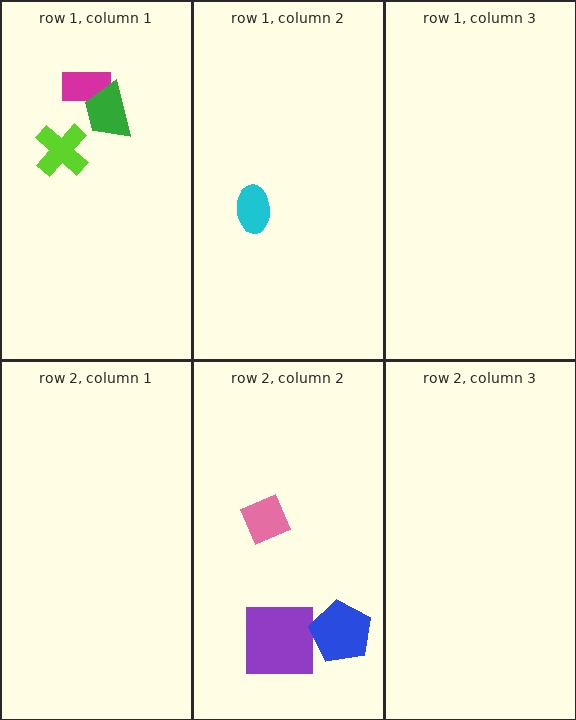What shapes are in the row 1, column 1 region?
The lime cross, the magenta rectangle, the green trapezoid.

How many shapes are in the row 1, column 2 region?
1.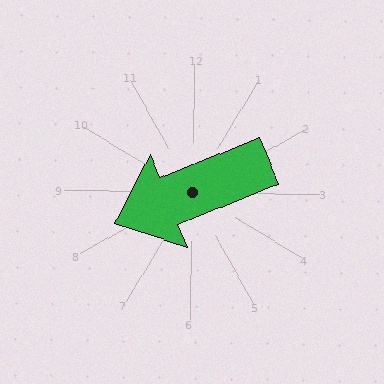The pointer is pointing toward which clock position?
Roughly 8 o'clock.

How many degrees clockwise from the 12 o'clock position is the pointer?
Approximately 247 degrees.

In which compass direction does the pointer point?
Southwest.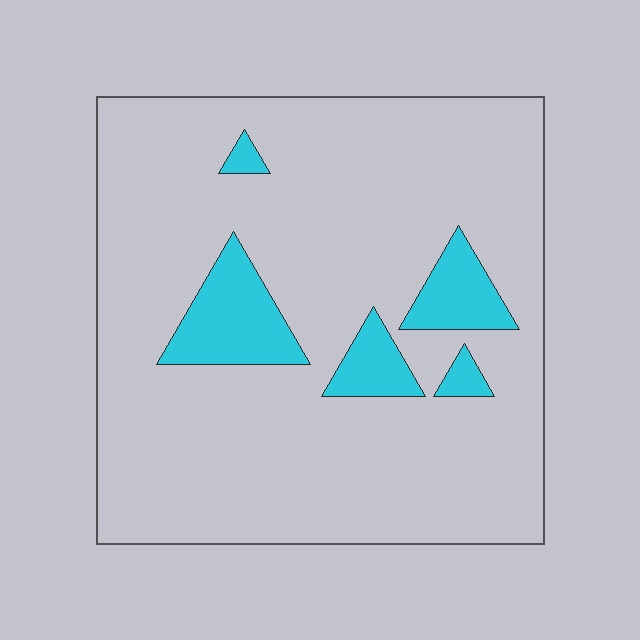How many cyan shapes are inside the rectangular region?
5.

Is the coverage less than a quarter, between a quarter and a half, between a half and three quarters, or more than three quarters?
Less than a quarter.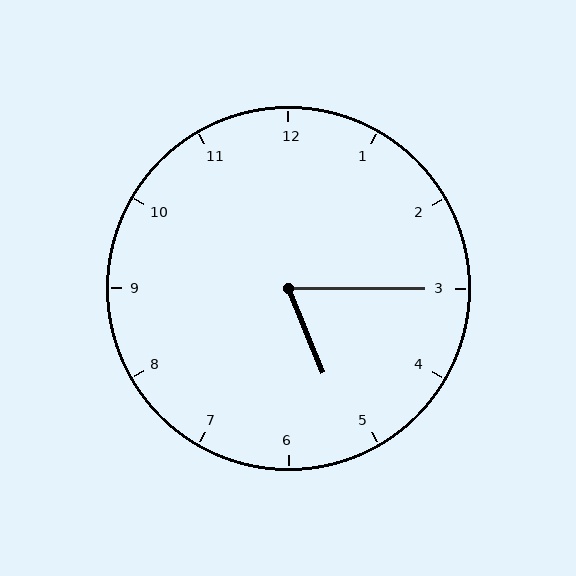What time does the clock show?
5:15.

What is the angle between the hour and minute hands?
Approximately 68 degrees.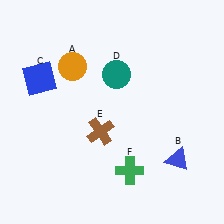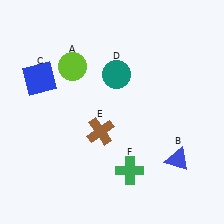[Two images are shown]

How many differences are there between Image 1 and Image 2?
There is 1 difference between the two images.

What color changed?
The circle (A) changed from orange in Image 1 to lime in Image 2.